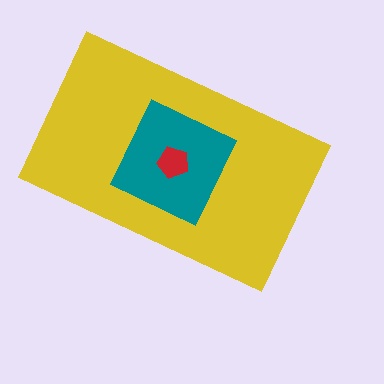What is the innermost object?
The red pentagon.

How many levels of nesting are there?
3.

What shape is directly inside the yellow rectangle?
The teal diamond.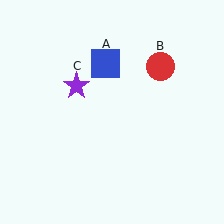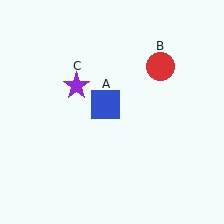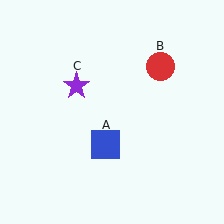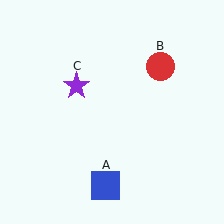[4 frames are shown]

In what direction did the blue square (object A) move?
The blue square (object A) moved down.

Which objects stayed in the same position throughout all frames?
Red circle (object B) and purple star (object C) remained stationary.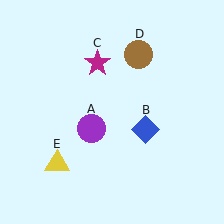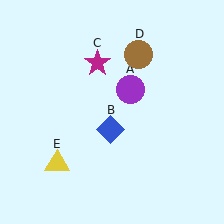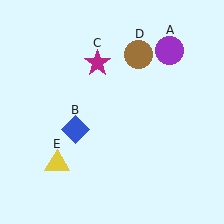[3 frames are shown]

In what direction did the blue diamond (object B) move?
The blue diamond (object B) moved left.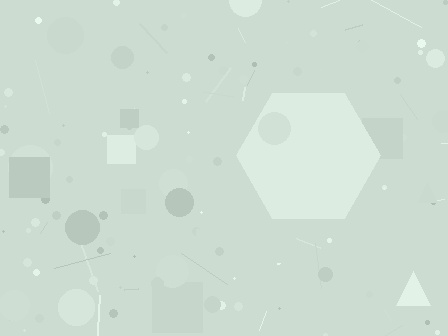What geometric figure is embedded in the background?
A hexagon is embedded in the background.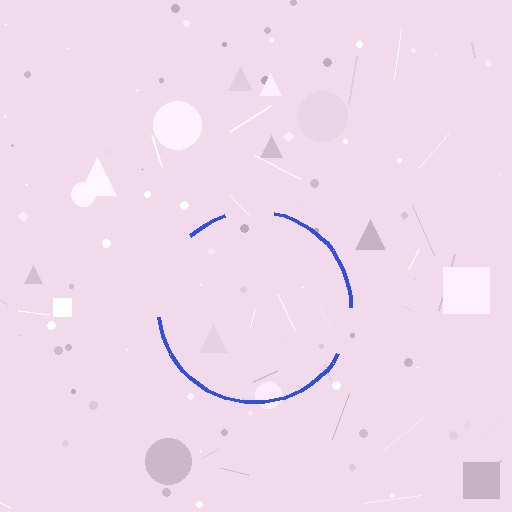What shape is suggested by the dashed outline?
The dashed outline suggests a circle.